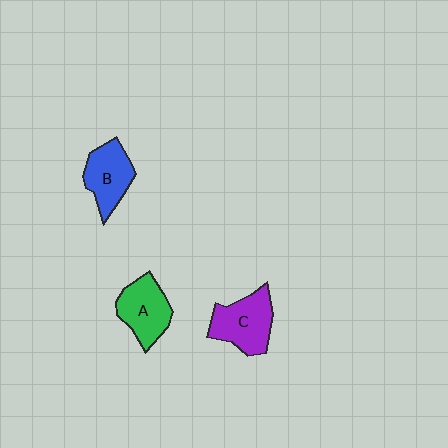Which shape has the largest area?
Shape C (purple).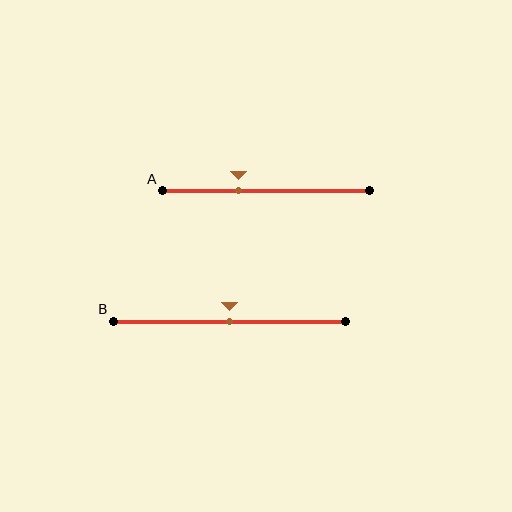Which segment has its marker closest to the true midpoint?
Segment B has its marker closest to the true midpoint.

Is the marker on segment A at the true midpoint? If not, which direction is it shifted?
No, the marker on segment A is shifted to the left by about 13% of the segment length.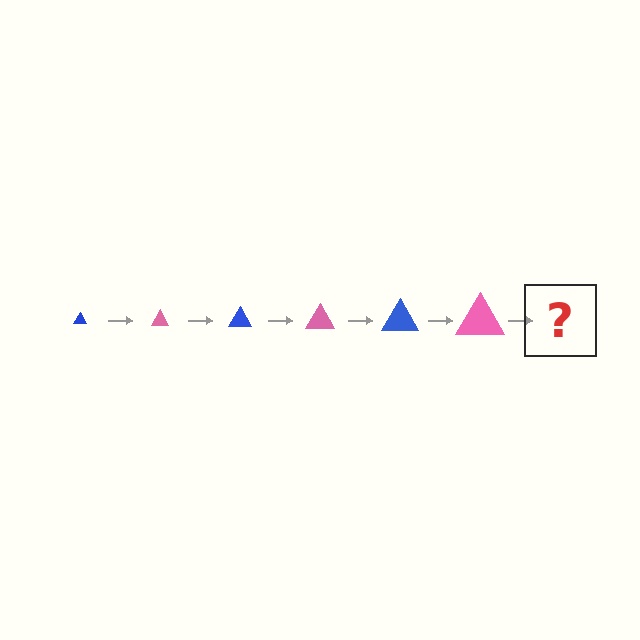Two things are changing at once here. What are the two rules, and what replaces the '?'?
The two rules are that the triangle grows larger each step and the color cycles through blue and pink. The '?' should be a blue triangle, larger than the previous one.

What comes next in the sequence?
The next element should be a blue triangle, larger than the previous one.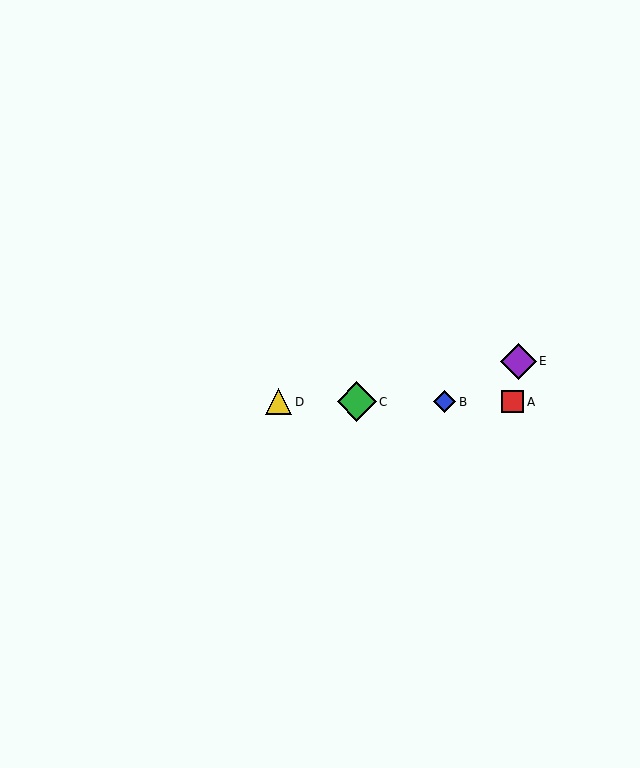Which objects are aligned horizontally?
Objects A, B, C, D are aligned horizontally.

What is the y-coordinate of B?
Object B is at y≈402.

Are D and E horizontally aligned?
No, D is at y≈402 and E is at y≈361.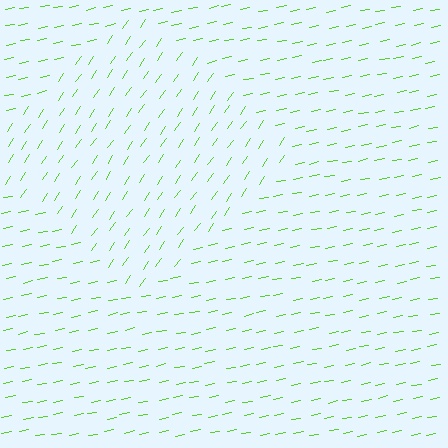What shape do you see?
I see a diamond.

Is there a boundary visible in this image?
Yes, there is a texture boundary formed by a change in line orientation.